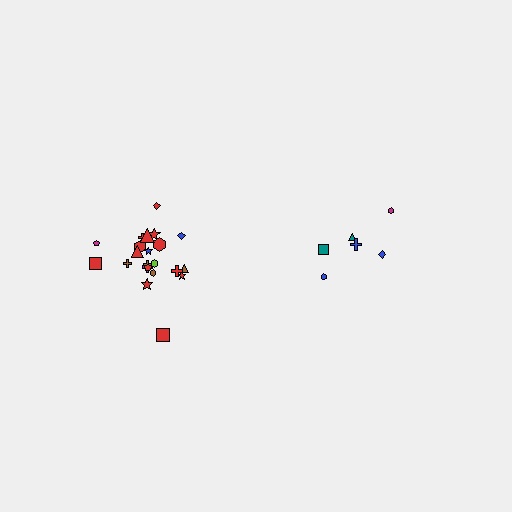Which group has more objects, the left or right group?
The left group.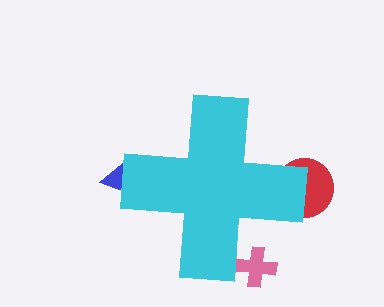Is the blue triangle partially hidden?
Yes, the blue triangle is partially hidden behind the cyan cross.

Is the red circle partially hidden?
Yes, the red circle is partially hidden behind the cyan cross.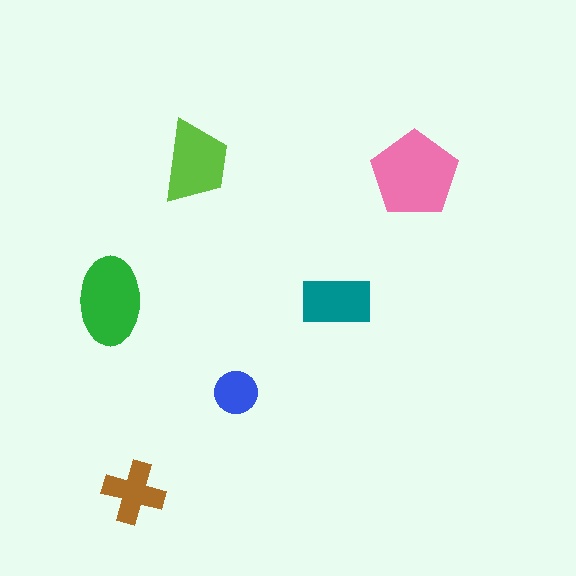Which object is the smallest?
The blue circle.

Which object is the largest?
The pink pentagon.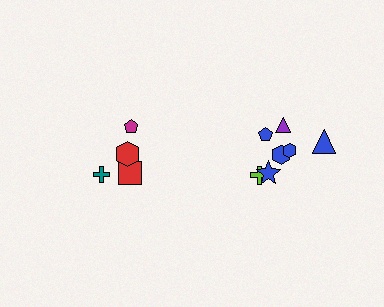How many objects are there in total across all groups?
There are 11 objects.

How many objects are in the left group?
There are 4 objects.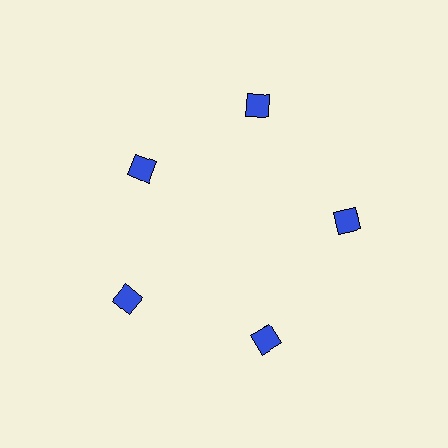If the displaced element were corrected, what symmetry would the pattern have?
It would have 5-fold rotational symmetry — the pattern would map onto itself every 72 degrees.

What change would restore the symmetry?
The symmetry would be restored by moving it outward, back onto the ring so that all 5 squares sit at equal angles and equal distance from the center.